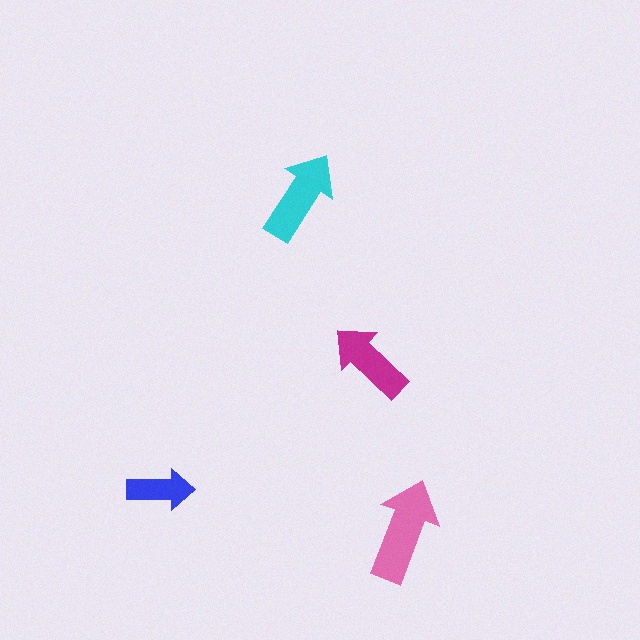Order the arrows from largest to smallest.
the pink one, the cyan one, the magenta one, the blue one.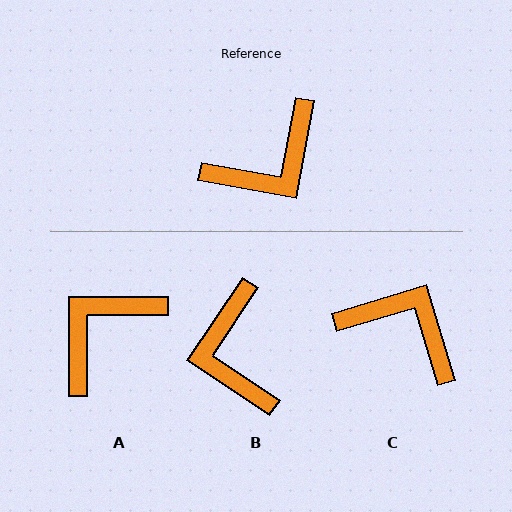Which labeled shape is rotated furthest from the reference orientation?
A, about 170 degrees away.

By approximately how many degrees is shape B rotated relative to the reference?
Approximately 113 degrees clockwise.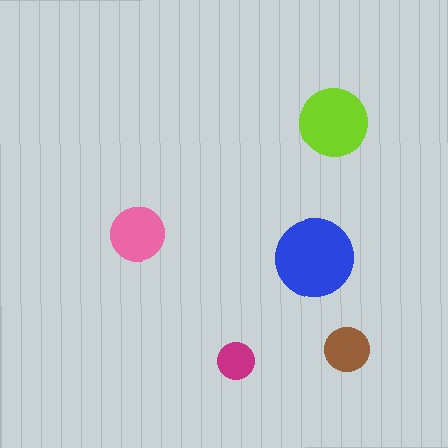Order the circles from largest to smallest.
the blue one, the lime one, the pink one, the brown one, the magenta one.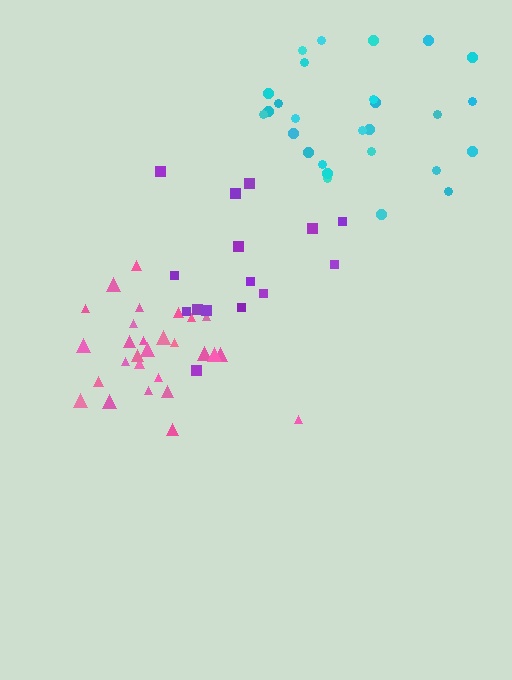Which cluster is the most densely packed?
Pink.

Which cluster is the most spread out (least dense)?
Purple.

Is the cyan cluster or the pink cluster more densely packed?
Pink.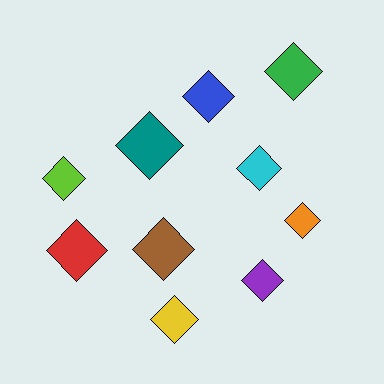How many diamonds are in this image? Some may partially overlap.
There are 10 diamonds.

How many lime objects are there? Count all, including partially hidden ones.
There is 1 lime object.